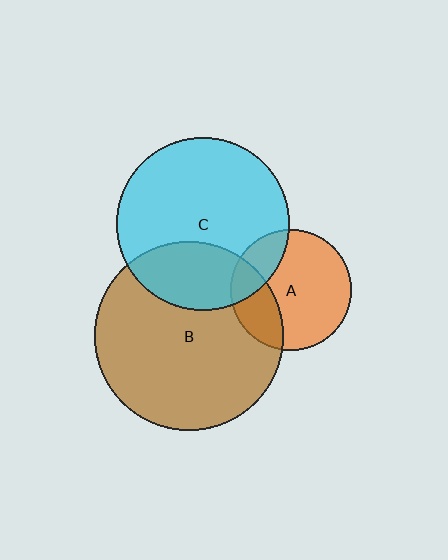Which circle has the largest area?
Circle B (brown).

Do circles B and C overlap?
Yes.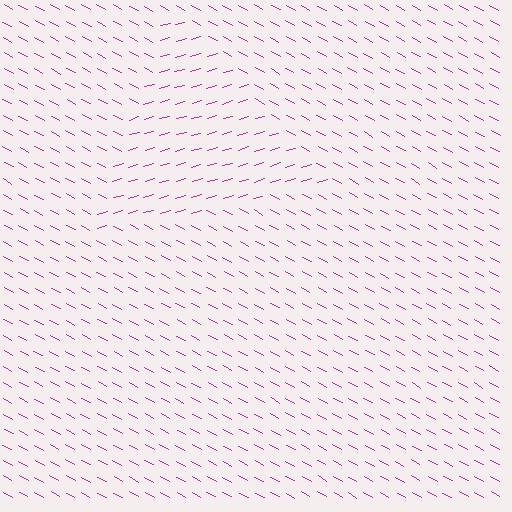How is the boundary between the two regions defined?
The boundary is defined purely by a change in line orientation (approximately 45 degrees difference). All lines are the same color and thickness.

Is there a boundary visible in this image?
Yes, there is a texture boundary formed by a change in line orientation.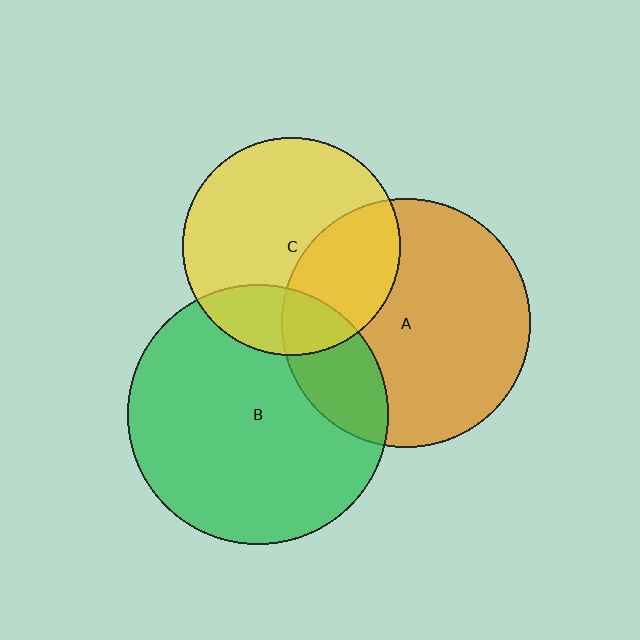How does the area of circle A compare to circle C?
Approximately 1.3 times.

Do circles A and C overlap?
Yes.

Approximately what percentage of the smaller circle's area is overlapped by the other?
Approximately 35%.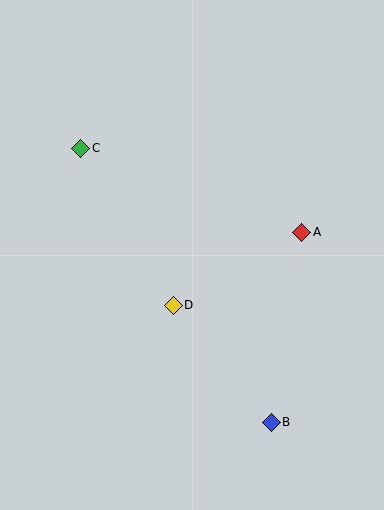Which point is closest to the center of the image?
Point D at (173, 305) is closest to the center.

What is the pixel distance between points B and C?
The distance between B and C is 334 pixels.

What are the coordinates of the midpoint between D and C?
The midpoint between D and C is at (127, 227).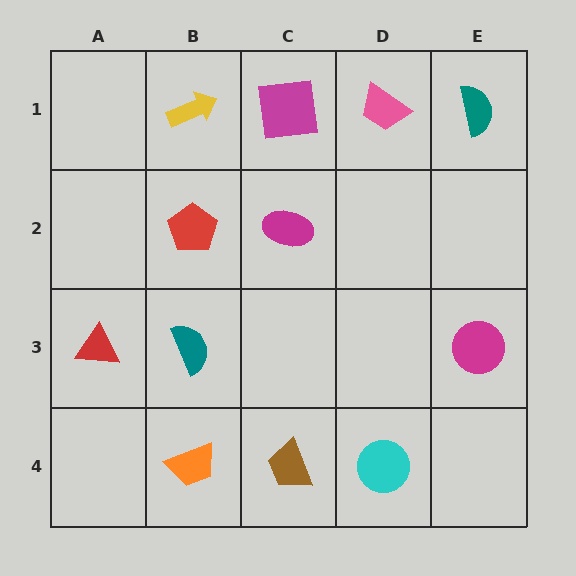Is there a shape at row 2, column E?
No, that cell is empty.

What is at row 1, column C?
A magenta square.